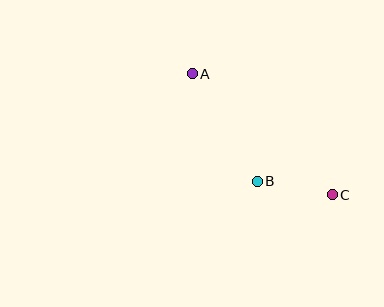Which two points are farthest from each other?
Points A and C are farthest from each other.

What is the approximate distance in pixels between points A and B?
The distance between A and B is approximately 125 pixels.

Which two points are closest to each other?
Points B and C are closest to each other.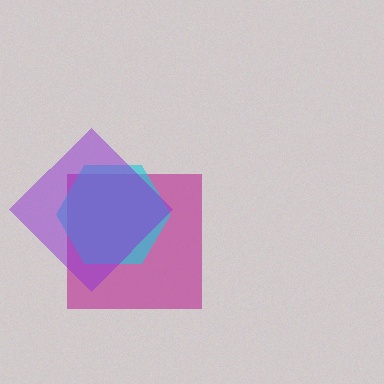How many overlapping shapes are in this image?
There are 3 overlapping shapes in the image.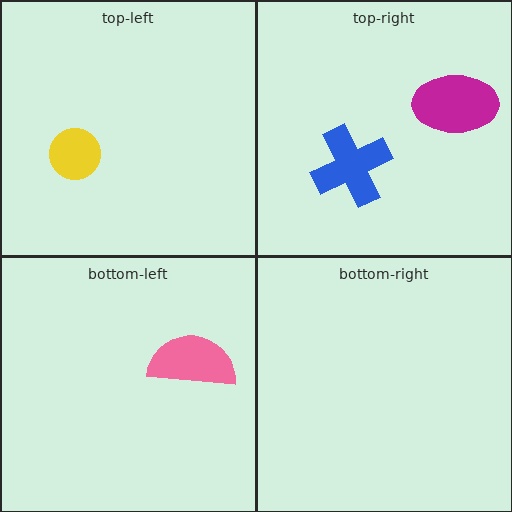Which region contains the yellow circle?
The top-left region.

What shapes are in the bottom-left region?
The pink semicircle.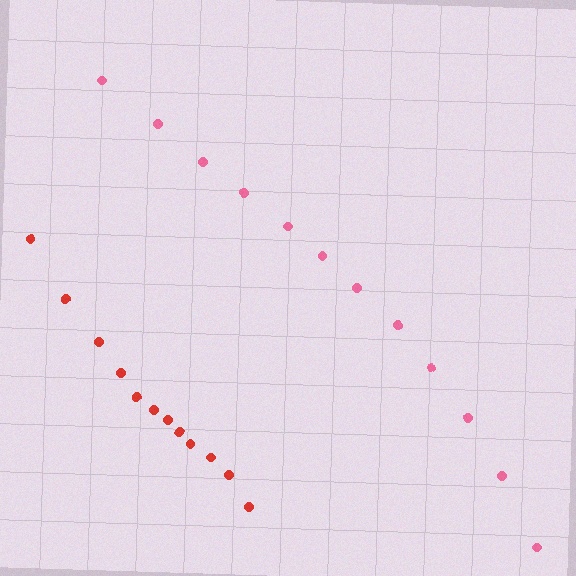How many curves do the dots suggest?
There are 2 distinct paths.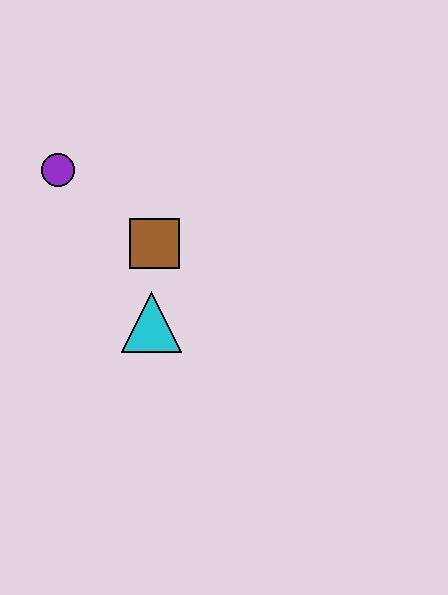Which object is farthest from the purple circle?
The cyan triangle is farthest from the purple circle.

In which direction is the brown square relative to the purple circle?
The brown square is to the right of the purple circle.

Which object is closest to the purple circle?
The brown square is closest to the purple circle.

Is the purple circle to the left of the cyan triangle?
Yes